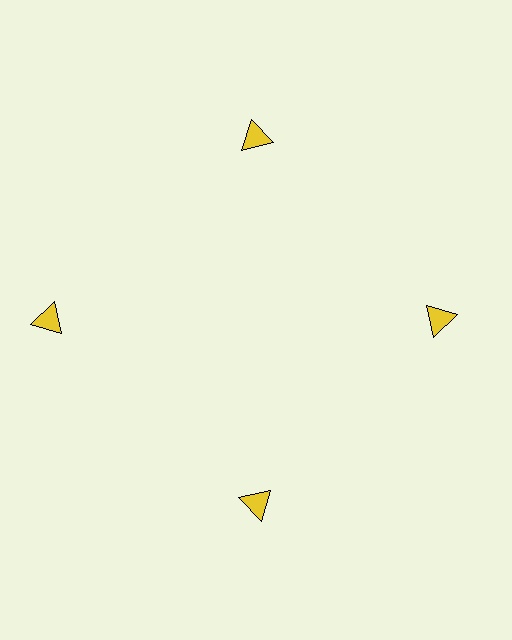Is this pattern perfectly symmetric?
No. The 4 yellow triangles are arranged in a ring, but one element near the 9 o'clock position is pushed outward from the center, breaking the 4-fold rotational symmetry.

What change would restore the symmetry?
The symmetry would be restored by moving it inward, back onto the ring so that all 4 triangles sit at equal angles and equal distance from the center.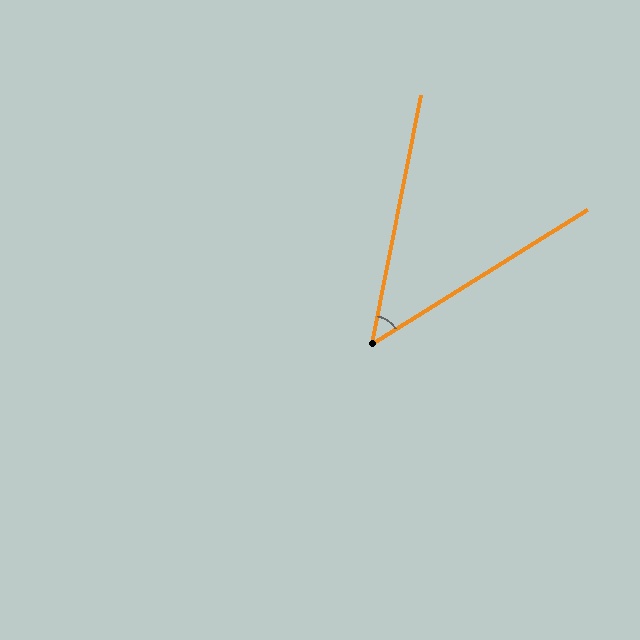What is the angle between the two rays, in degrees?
Approximately 47 degrees.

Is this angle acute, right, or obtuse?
It is acute.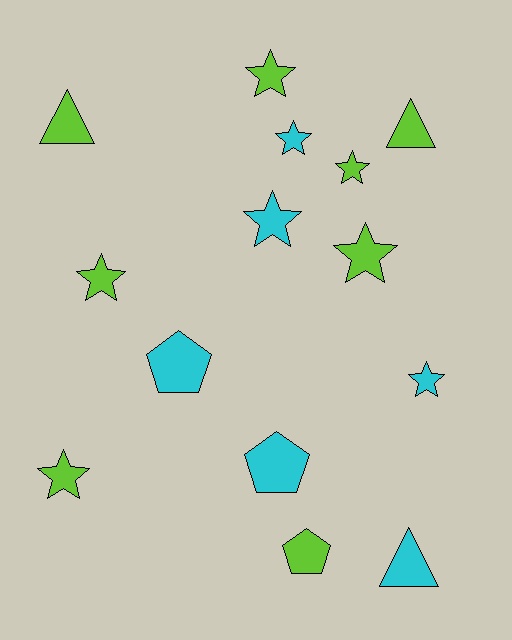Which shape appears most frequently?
Star, with 8 objects.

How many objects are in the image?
There are 14 objects.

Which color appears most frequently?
Lime, with 8 objects.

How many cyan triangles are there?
There is 1 cyan triangle.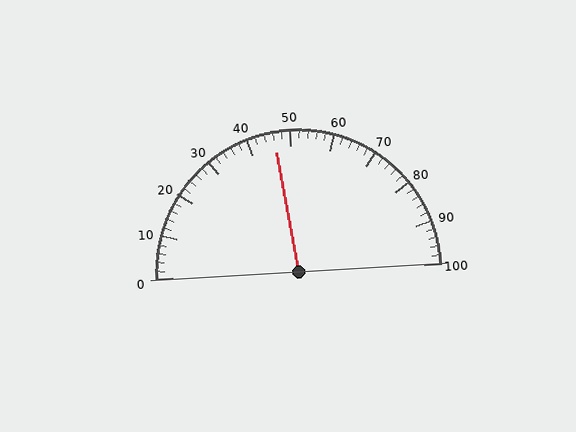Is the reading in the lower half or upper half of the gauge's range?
The reading is in the lower half of the range (0 to 100).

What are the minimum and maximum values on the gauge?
The gauge ranges from 0 to 100.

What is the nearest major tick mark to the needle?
The nearest major tick mark is 50.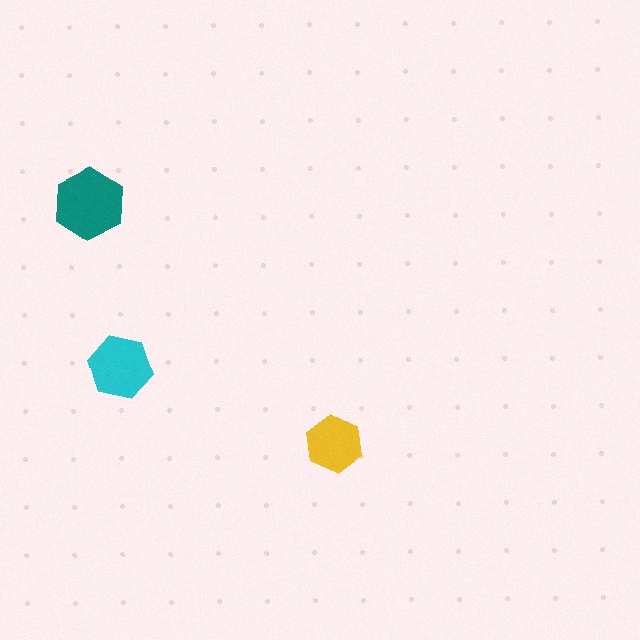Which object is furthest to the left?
The teal hexagon is leftmost.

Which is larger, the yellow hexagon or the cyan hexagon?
The cyan one.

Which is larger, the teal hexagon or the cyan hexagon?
The teal one.